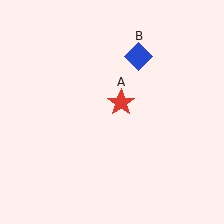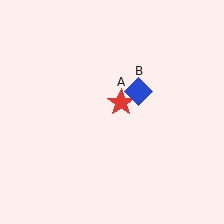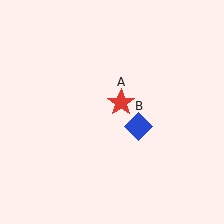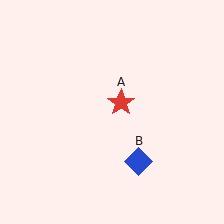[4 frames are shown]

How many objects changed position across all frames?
1 object changed position: blue diamond (object B).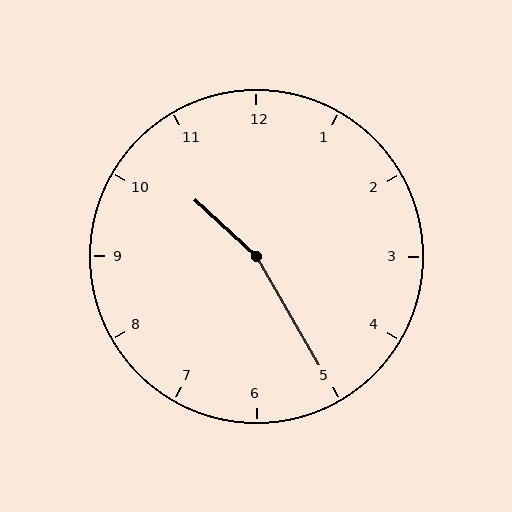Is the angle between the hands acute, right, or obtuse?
It is obtuse.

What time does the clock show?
10:25.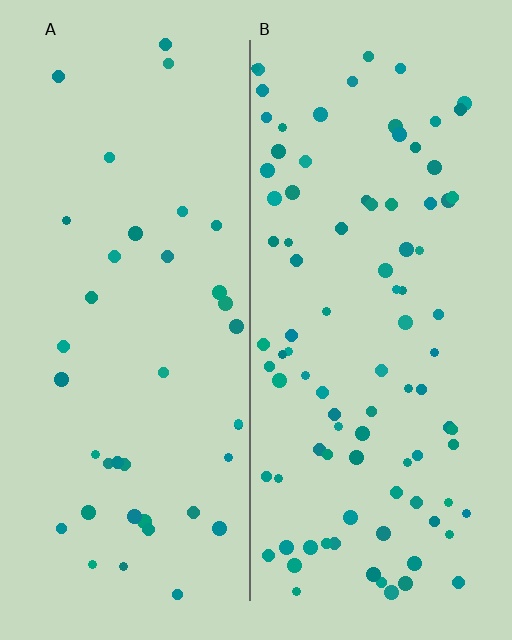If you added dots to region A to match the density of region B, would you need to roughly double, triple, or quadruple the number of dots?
Approximately double.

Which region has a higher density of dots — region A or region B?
B (the right).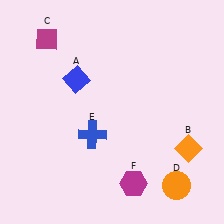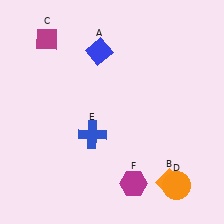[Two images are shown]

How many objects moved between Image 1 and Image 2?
2 objects moved between the two images.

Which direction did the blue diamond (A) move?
The blue diamond (A) moved up.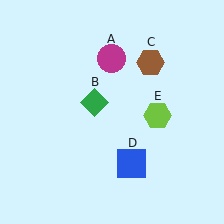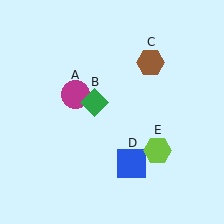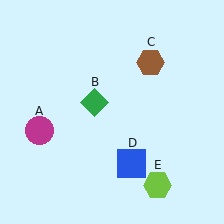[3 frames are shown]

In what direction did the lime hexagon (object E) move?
The lime hexagon (object E) moved down.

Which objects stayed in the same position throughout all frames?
Green diamond (object B) and brown hexagon (object C) and blue square (object D) remained stationary.